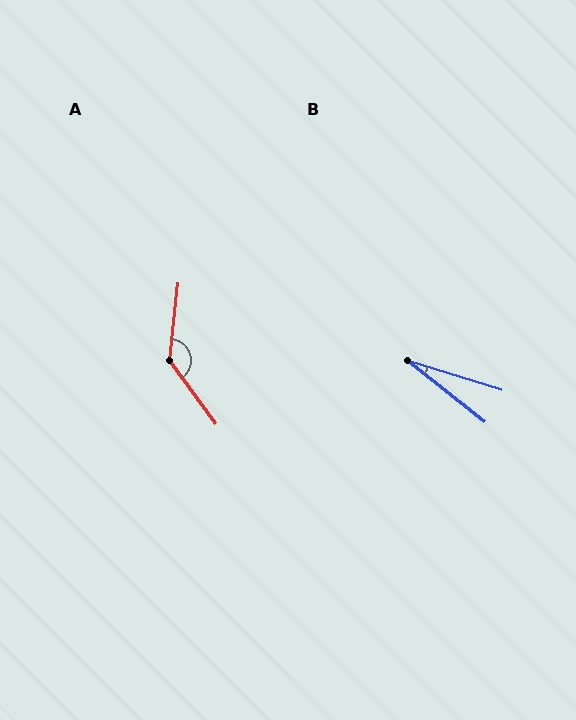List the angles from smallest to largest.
B (21°), A (138°).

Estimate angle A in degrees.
Approximately 138 degrees.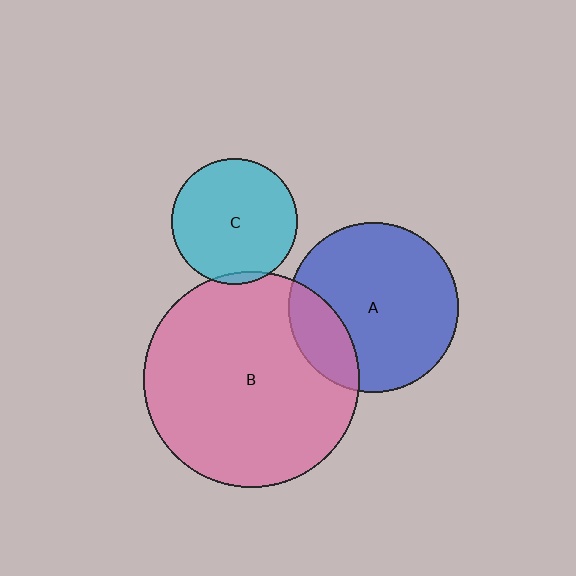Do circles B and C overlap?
Yes.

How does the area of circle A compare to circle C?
Approximately 1.8 times.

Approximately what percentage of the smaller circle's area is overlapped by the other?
Approximately 5%.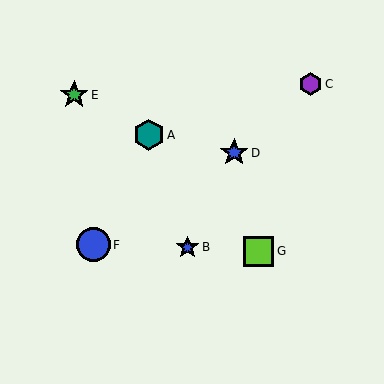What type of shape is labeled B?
Shape B is a blue star.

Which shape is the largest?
The blue circle (labeled F) is the largest.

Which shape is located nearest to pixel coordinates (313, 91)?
The purple hexagon (labeled C) at (311, 84) is nearest to that location.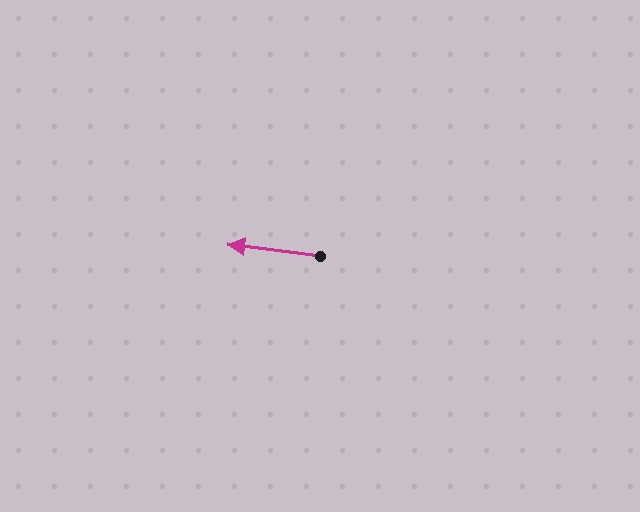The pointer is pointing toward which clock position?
Roughly 9 o'clock.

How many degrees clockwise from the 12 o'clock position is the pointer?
Approximately 277 degrees.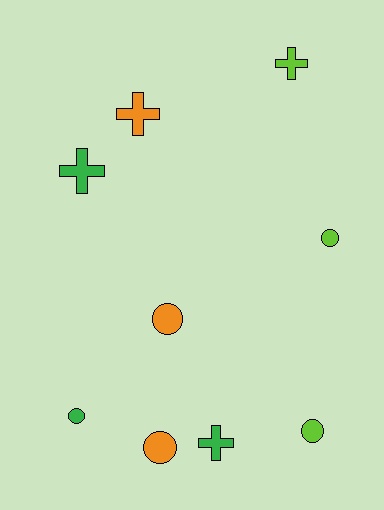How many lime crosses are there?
There is 1 lime cross.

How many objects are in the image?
There are 9 objects.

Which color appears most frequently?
Lime, with 3 objects.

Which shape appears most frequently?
Circle, with 5 objects.